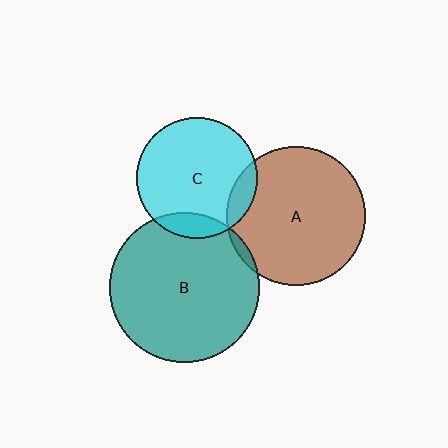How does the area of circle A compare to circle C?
Approximately 1.3 times.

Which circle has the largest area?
Circle B (teal).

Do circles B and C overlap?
Yes.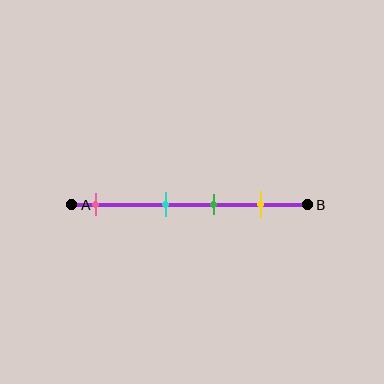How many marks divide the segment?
There are 4 marks dividing the segment.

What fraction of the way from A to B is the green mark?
The green mark is approximately 60% (0.6) of the way from A to B.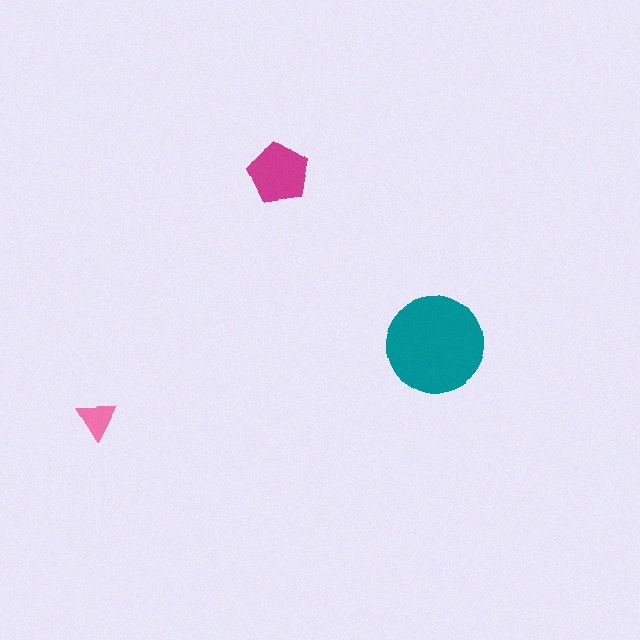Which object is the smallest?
The pink triangle.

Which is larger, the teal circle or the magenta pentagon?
The teal circle.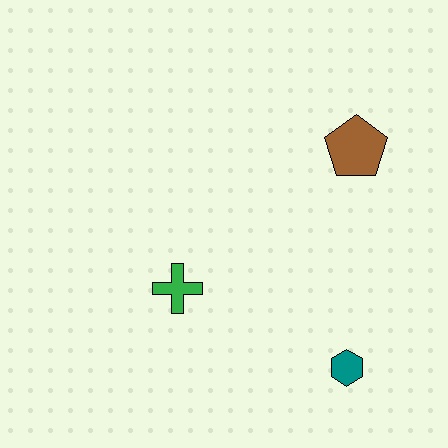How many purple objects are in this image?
There are no purple objects.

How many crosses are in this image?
There is 1 cross.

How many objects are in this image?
There are 3 objects.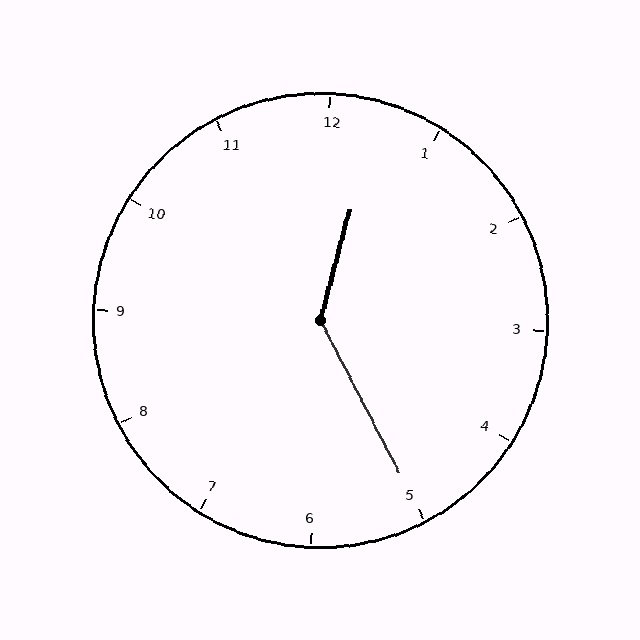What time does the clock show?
12:25.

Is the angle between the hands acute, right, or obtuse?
It is obtuse.